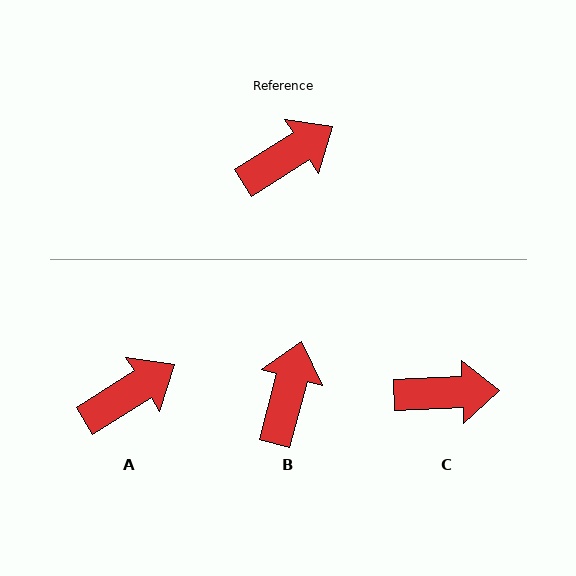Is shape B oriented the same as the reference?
No, it is off by about 43 degrees.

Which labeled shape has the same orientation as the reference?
A.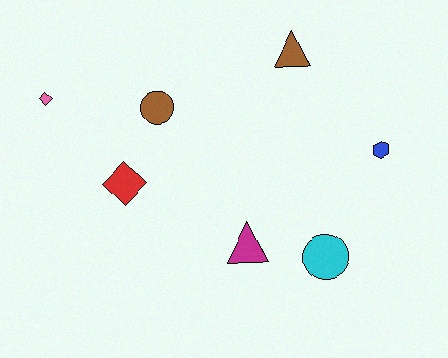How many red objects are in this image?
There is 1 red object.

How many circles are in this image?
There are 2 circles.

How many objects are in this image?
There are 7 objects.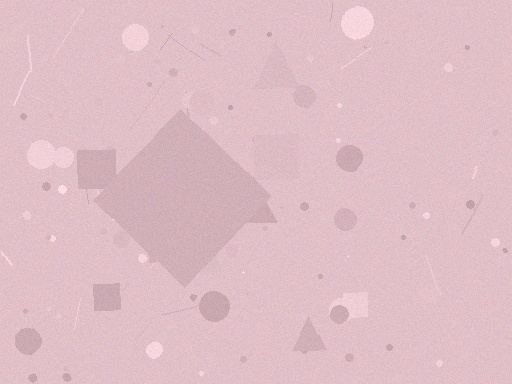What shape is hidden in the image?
A diamond is hidden in the image.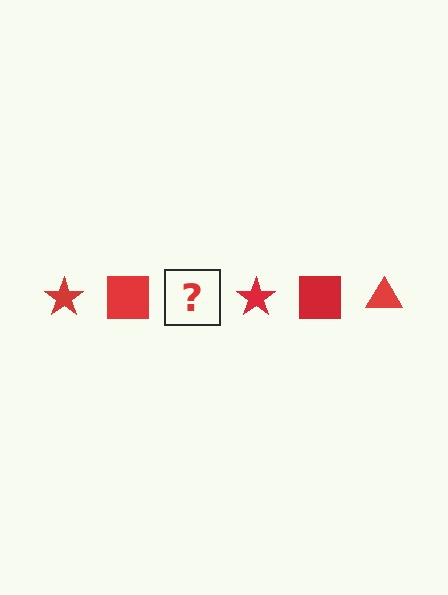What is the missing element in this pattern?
The missing element is a red triangle.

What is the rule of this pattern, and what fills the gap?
The rule is that the pattern cycles through star, square, triangle shapes in red. The gap should be filled with a red triangle.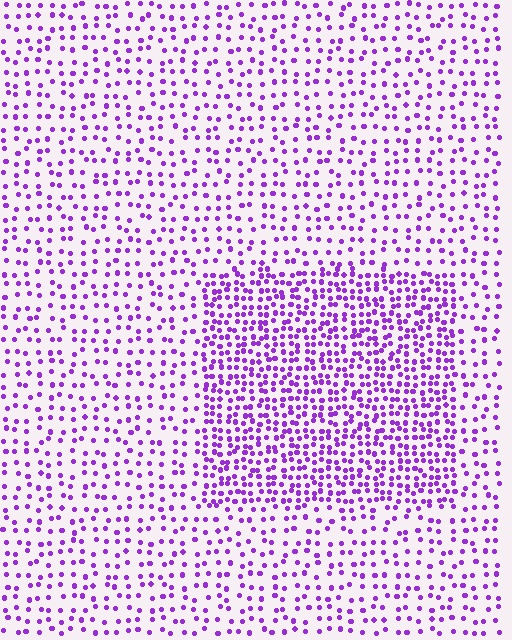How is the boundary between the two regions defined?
The boundary is defined by a change in element density (approximately 2.1x ratio). All elements are the same color, size, and shape.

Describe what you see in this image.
The image contains small purple elements arranged at two different densities. A rectangle-shaped region is visible where the elements are more densely packed than the surrounding area.